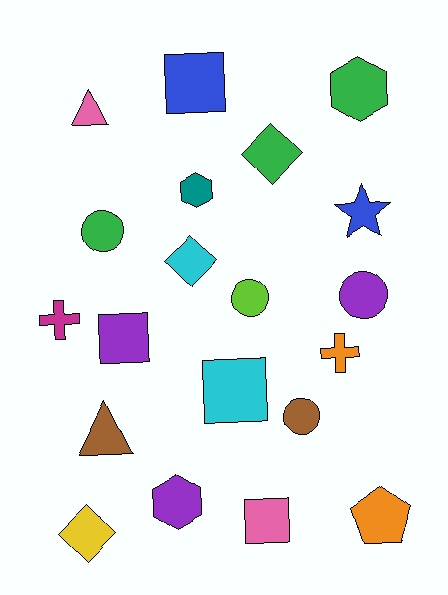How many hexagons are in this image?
There are 3 hexagons.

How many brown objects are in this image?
There are 2 brown objects.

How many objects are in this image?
There are 20 objects.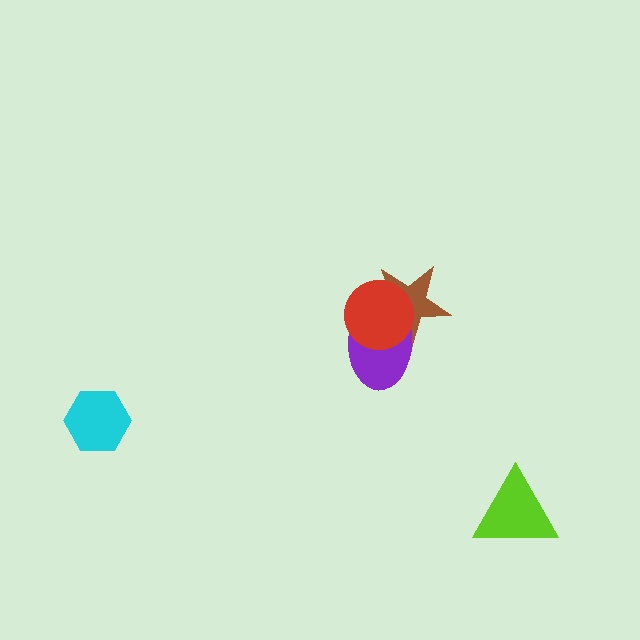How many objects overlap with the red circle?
2 objects overlap with the red circle.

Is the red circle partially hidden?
No, no other shape covers it.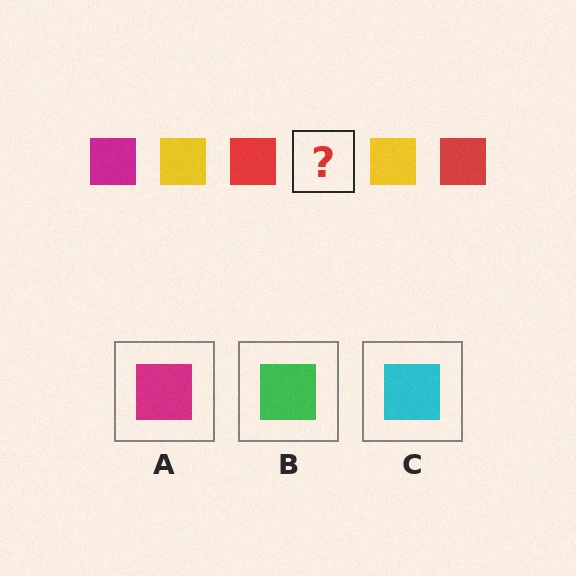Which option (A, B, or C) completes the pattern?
A.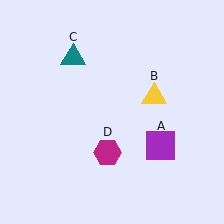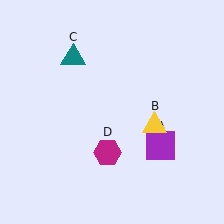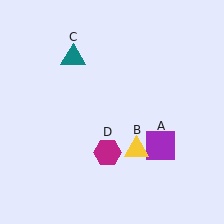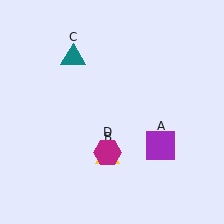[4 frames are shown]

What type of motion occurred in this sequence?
The yellow triangle (object B) rotated clockwise around the center of the scene.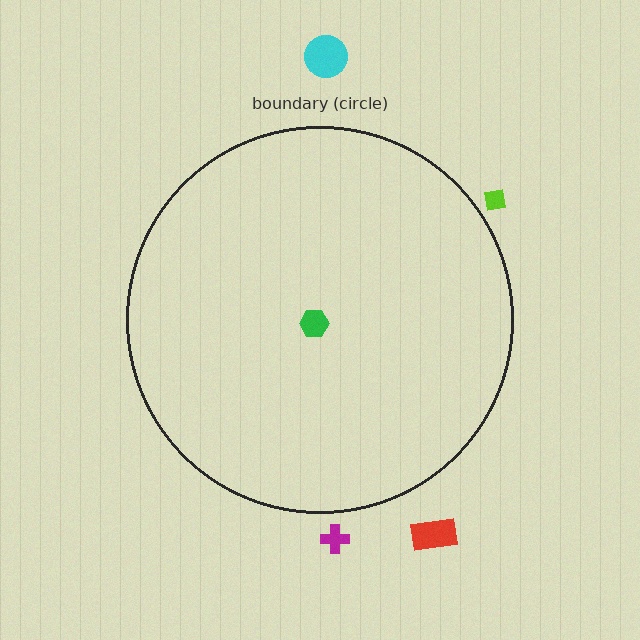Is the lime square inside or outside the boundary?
Outside.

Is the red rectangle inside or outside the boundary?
Outside.